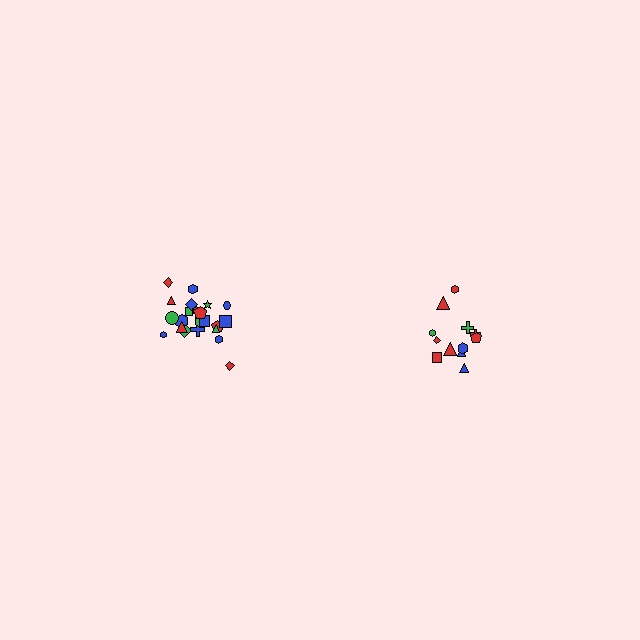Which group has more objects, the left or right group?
The left group.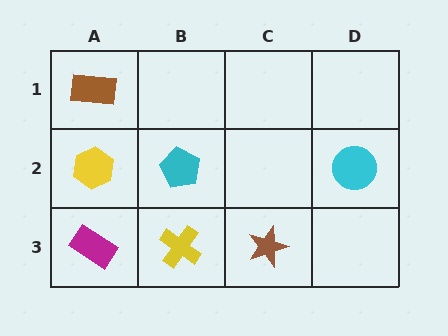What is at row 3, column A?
A magenta rectangle.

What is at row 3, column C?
A brown star.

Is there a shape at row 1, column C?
No, that cell is empty.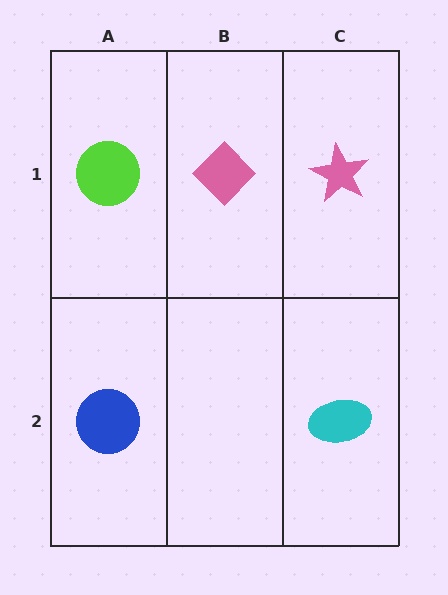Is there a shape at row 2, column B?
No, that cell is empty.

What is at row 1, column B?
A pink diamond.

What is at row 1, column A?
A lime circle.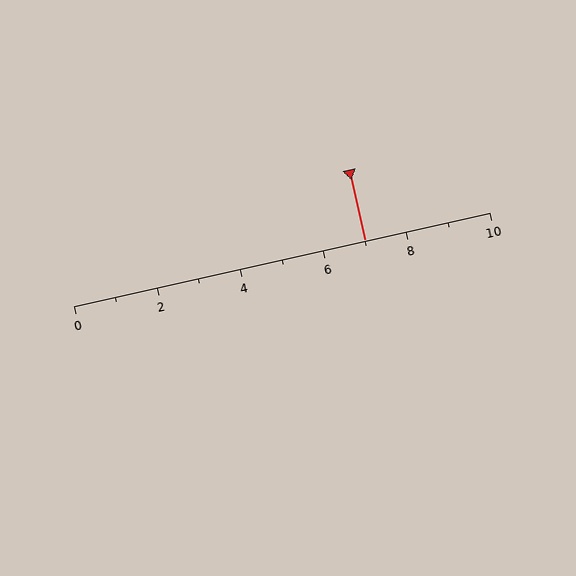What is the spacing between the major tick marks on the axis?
The major ticks are spaced 2 apart.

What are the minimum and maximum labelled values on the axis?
The axis runs from 0 to 10.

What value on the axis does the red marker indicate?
The marker indicates approximately 7.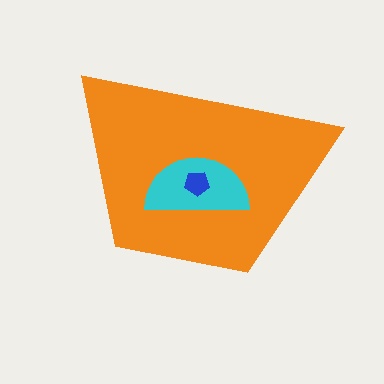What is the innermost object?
The blue pentagon.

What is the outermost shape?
The orange trapezoid.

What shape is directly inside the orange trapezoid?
The cyan semicircle.